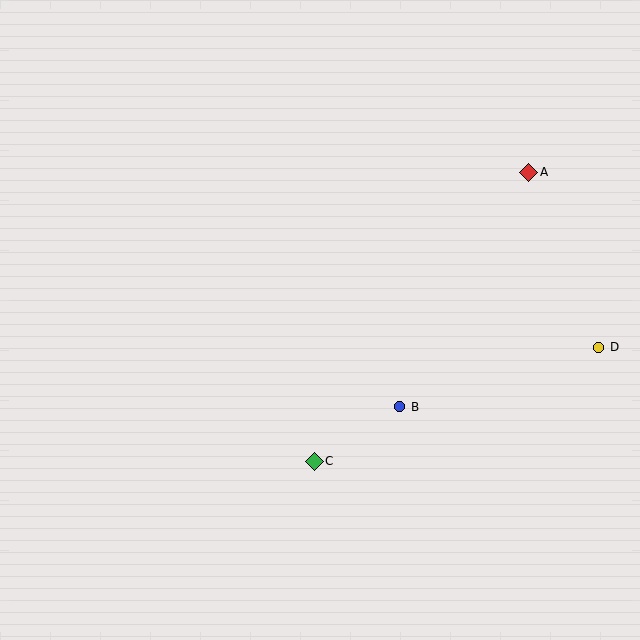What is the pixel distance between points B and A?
The distance between B and A is 268 pixels.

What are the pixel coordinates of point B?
Point B is at (400, 407).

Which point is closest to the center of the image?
Point B at (400, 407) is closest to the center.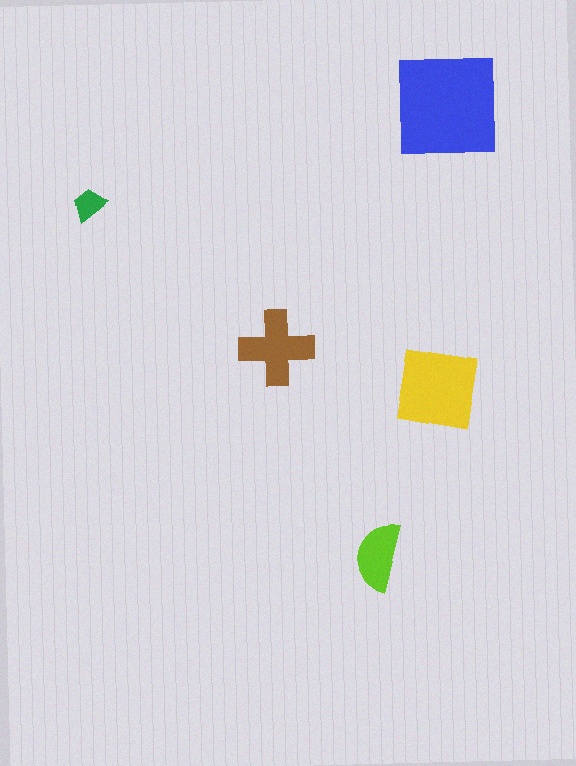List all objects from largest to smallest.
The blue square, the yellow square, the brown cross, the lime semicircle, the green trapezoid.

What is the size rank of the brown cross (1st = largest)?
3rd.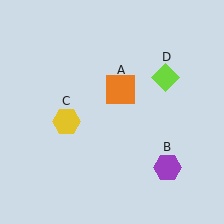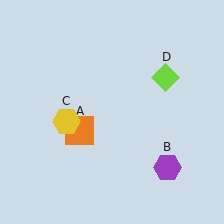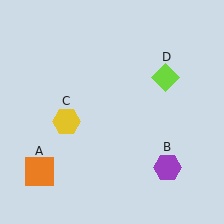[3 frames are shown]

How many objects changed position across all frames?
1 object changed position: orange square (object A).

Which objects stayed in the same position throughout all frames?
Purple hexagon (object B) and yellow hexagon (object C) and lime diamond (object D) remained stationary.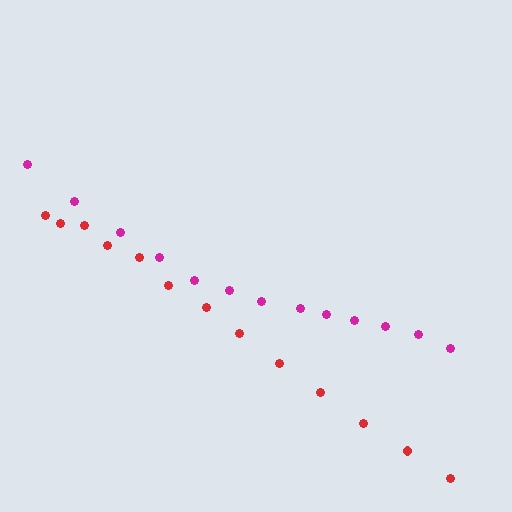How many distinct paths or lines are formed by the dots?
There are 2 distinct paths.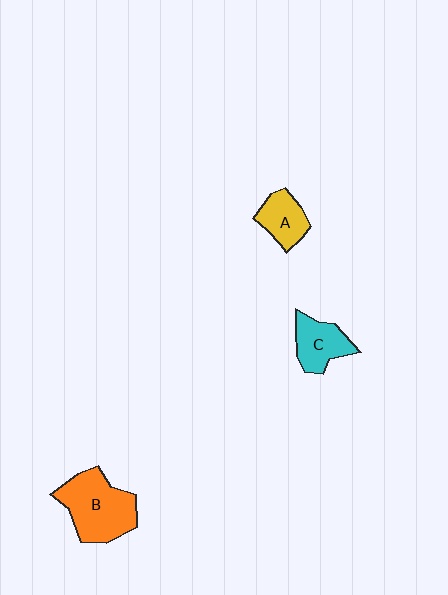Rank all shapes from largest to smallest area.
From largest to smallest: B (orange), C (cyan), A (yellow).